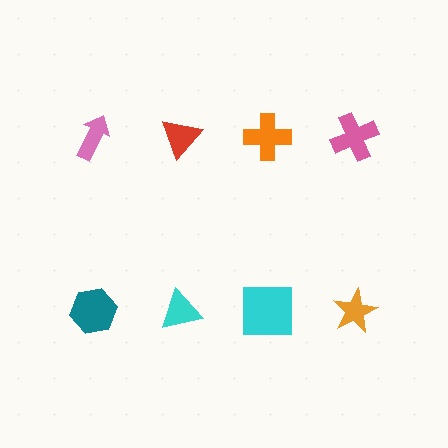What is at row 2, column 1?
A teal hexagon.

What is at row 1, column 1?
A pink arrow.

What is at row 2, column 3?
A cyan square.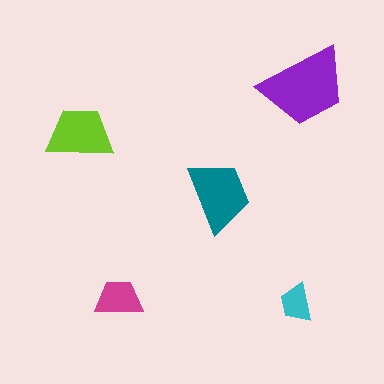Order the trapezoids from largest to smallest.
the purple one, the teal one, the lime one, the magenta one, the cyan one.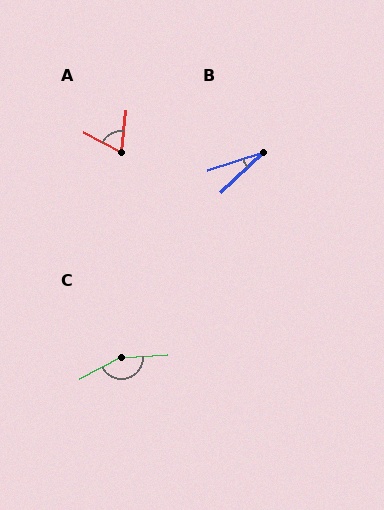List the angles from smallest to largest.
B (25°), A (68°), C (155°).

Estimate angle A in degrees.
Approximately 68 degrees.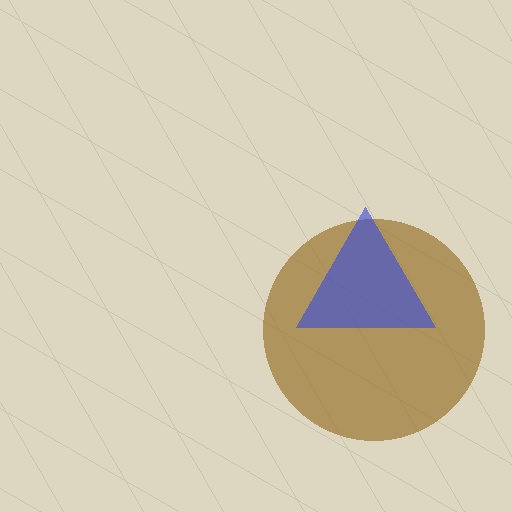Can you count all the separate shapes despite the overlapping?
Yes, there are 2 separate shapes.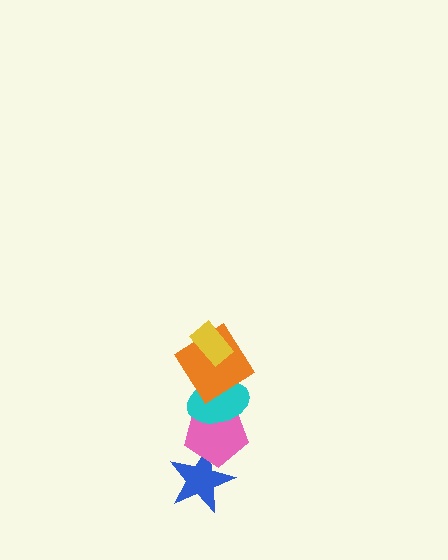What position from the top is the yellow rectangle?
The yellow rectangle is 1st from the top.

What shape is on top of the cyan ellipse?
The orange diamond is on top of the cyan ellipse.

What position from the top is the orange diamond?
The orange diamond is 2nd from the top.